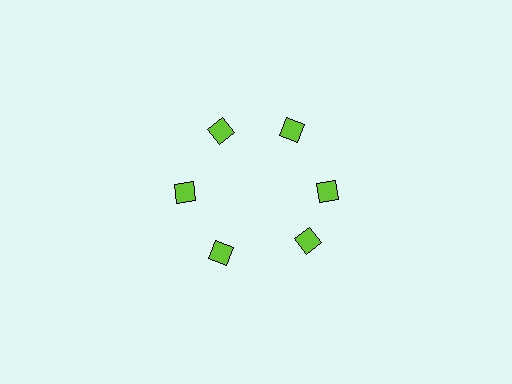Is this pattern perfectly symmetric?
No. The 6 lime diamonds are arranged in a ring, but one element near the 5 o'clock position is rotated out of alignment along the ring, breaking the 6-fold rotational symmetry.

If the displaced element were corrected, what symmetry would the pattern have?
It would have 6-fold rotational symmetry — the pattern would map onto itself every 60 degrees.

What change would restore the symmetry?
The symmetry would be restored by rotating it back into even spacing with its neighbors so that all 6 diamonds sit at equal angles and equal distance from the center.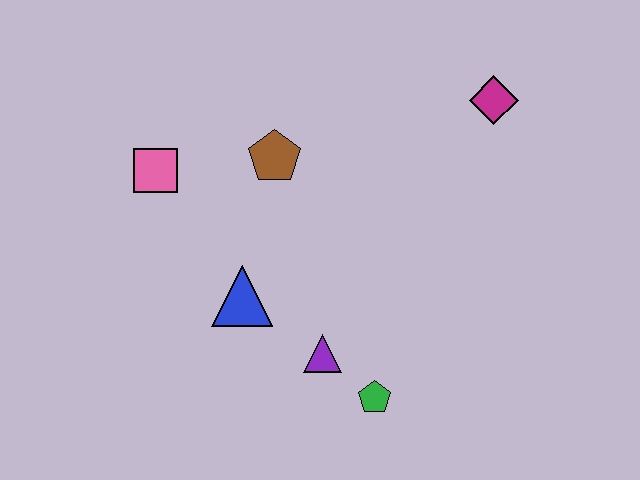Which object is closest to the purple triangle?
The green pentagon is closest to the purple triangle.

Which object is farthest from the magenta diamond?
The pink square is farthest from the magenta diamond.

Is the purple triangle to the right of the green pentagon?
No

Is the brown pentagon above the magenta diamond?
No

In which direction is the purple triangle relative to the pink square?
The purple triangle is below the pink square.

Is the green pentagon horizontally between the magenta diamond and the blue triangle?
Yes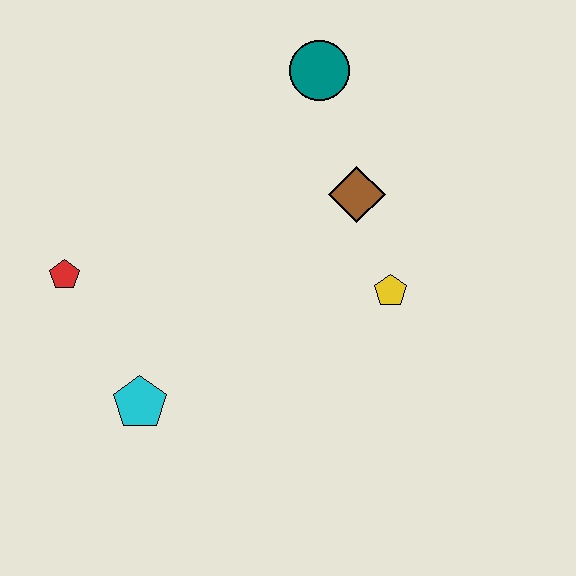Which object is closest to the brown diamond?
The yellow pentagon is closest to the brown diamond.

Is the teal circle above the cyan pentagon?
Yes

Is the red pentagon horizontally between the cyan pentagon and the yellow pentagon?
No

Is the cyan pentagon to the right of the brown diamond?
No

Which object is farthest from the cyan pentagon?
The teal circle is farthest from the cyan pentagon.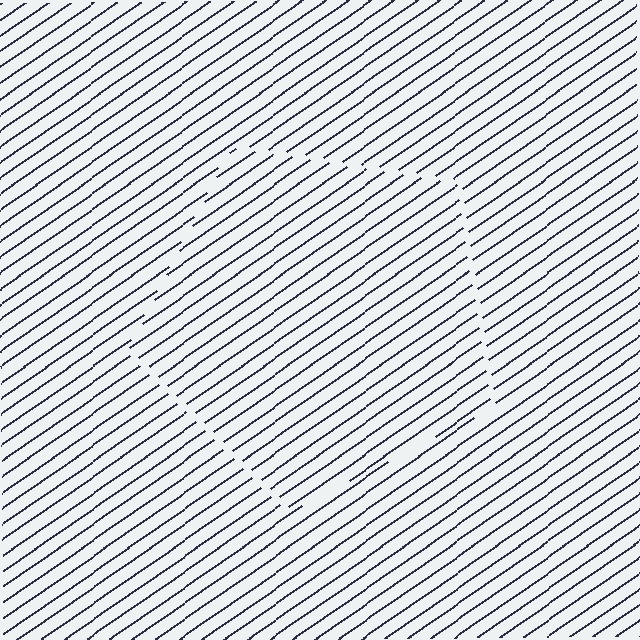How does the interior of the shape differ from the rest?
The interior of the shape contains the same grating, shifted by half a period — the contour is defined by the phase discontinuity where line-ends from the inner and outer gratings abut.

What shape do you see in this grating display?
An illusory pentagon. The interior of the shape contains the same grating, shifted by half a period — the contour is defined by the phase discontinuity where line-ends from the inner and outer gratings abut.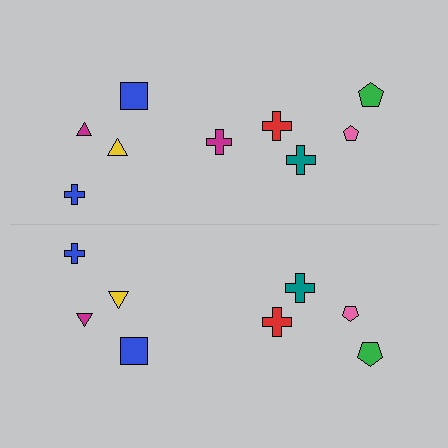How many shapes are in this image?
There are 17 shapes in this image.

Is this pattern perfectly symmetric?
No, the pattern is not perfectly symmetric. A magenta cross is missing from the bottom side.